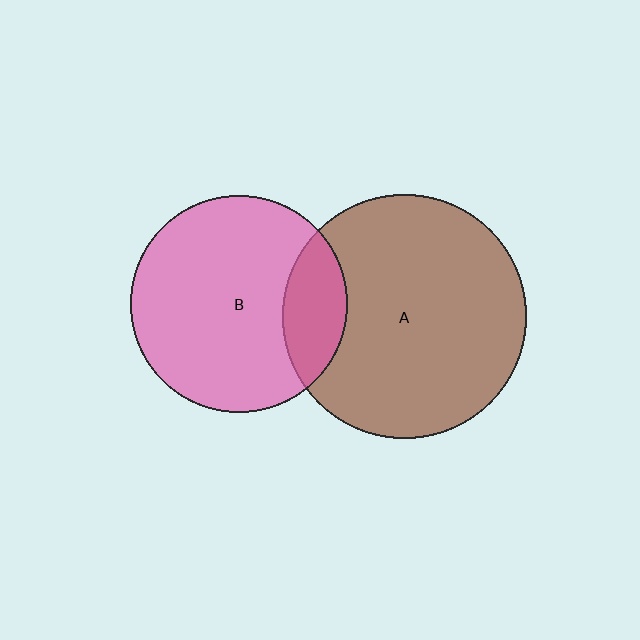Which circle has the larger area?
Circle A (brown).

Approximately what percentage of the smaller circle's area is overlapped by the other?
Approximately 20%.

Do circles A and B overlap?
Yes.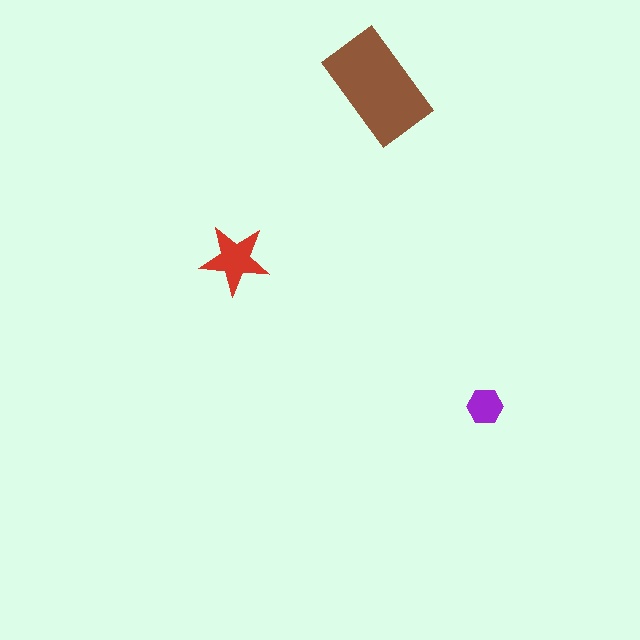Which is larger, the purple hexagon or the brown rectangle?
The brown rectangle.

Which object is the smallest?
The purple hexagon.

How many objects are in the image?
There are 3 objects in the image.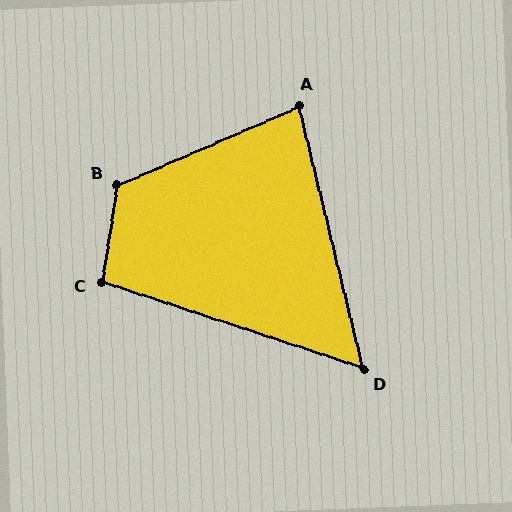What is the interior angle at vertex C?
Approximately 100 degrees (obtuse).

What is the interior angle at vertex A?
Approximately 80 degrees (acute).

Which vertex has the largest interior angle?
B, at approximately 122 degrees.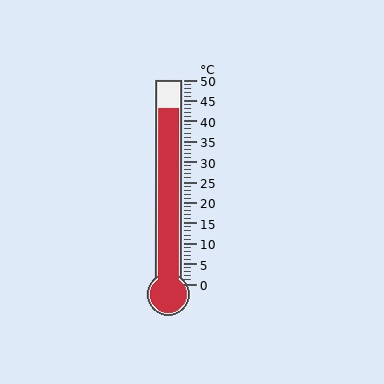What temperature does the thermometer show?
The thermometer shows approximately 43°C.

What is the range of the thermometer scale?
The thermometer scale ranges from 0°C to 50°C.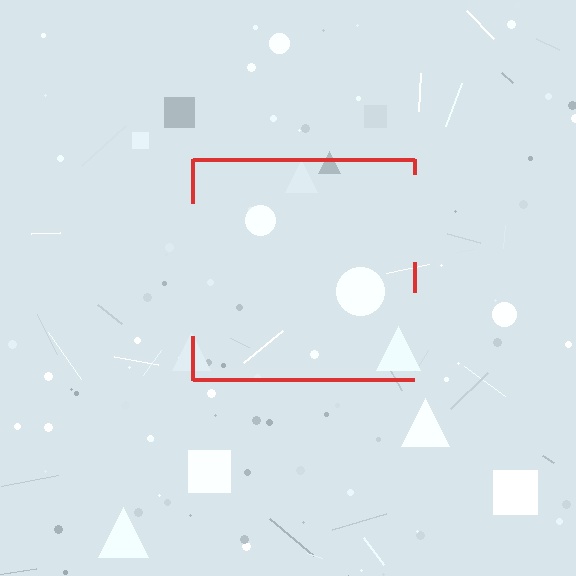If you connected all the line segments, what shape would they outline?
They would outline a square.